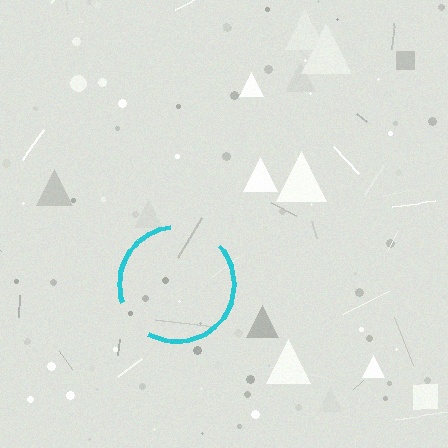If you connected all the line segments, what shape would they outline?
They would outline a circle.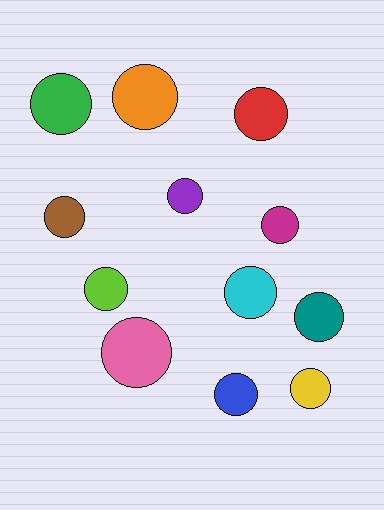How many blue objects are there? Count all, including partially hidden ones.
There is 1 blue object.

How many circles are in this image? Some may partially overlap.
There are 12 circles.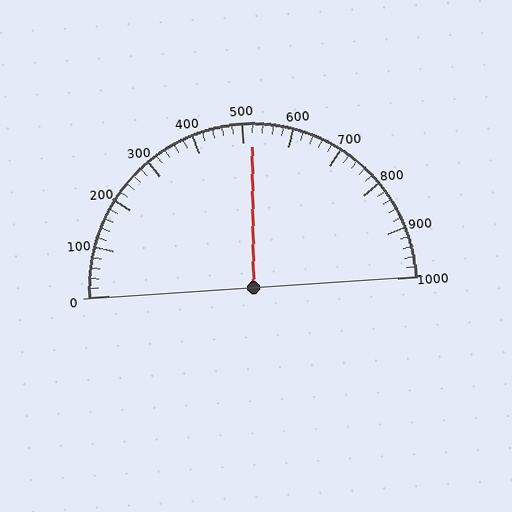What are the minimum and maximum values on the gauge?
The gauge ranges from 0 to 1000.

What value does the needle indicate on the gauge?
The needle indicates approximately 520.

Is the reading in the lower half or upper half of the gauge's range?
The reading is in the upper half of the range (0 to 1000).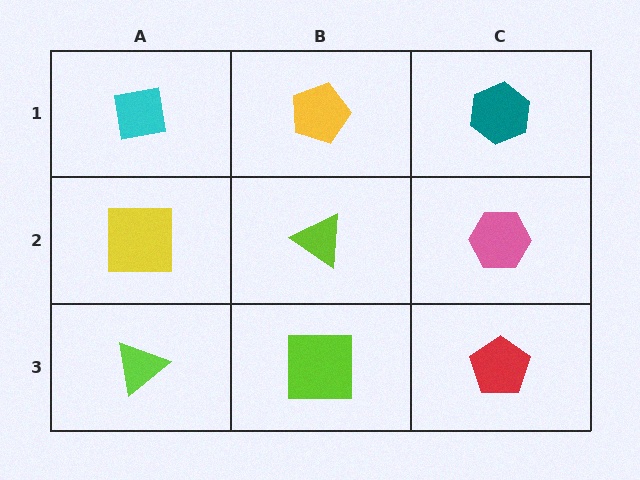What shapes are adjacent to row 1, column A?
A yellow square (row 2, column A), a yellow pentagon (row 1, column B).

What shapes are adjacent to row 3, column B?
A lime triangle (row 2, column B), a lime triangle (row 3, column A), a red pentagon (row 3, column C).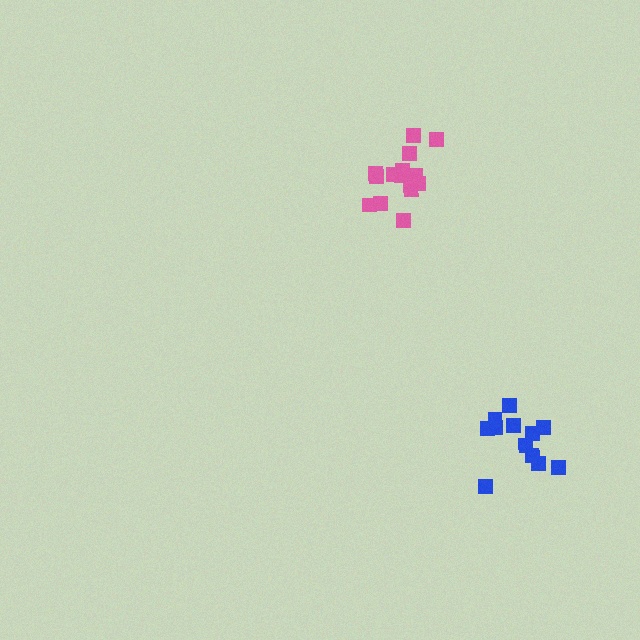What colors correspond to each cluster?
The clusters are colored: blue, pink.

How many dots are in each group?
Group 1: 12 dots, Group 2: 14 dots (26 total).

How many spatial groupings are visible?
There are 2 spatial groupings.